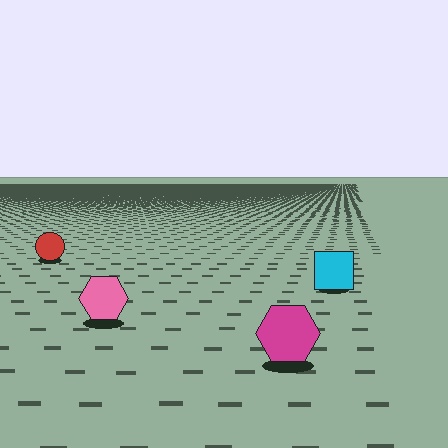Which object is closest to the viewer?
The magenta hexagon is closest. The texture marks near it are larger and more spread out.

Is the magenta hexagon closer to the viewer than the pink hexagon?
Yes. The magenta hexagon is closer — you can tell from the texture gradient: the ground texture is coarser near it.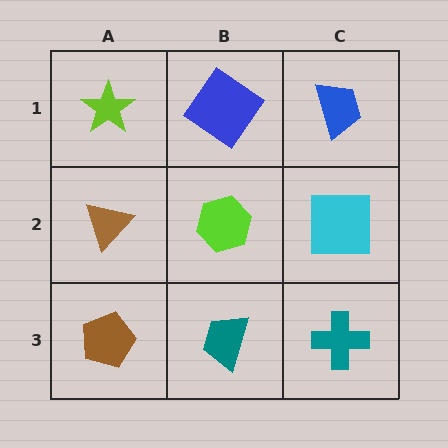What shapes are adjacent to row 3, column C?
A cyan square (row 2, column C), a teal trapezoid (row 3, column B).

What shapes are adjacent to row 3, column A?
A brown triangle (row 2, column A), a teal trapezoid (row 3, column B).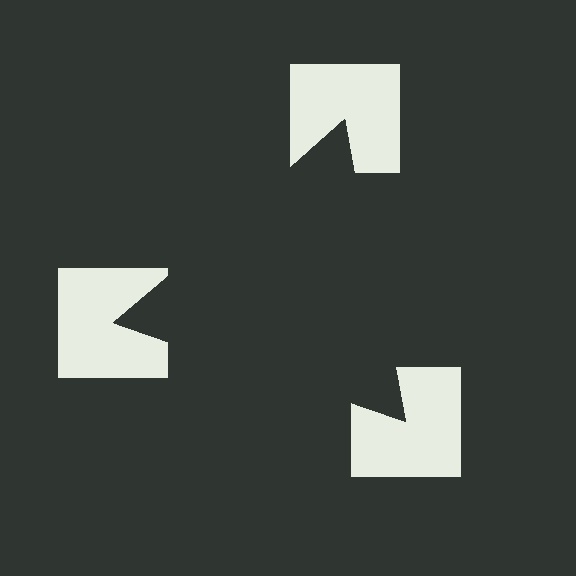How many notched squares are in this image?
There are 3 — one at each vertex of the illusory triangle.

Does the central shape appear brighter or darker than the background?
It typically appears slightly darker than the background, even though no actual brightness change is drawn.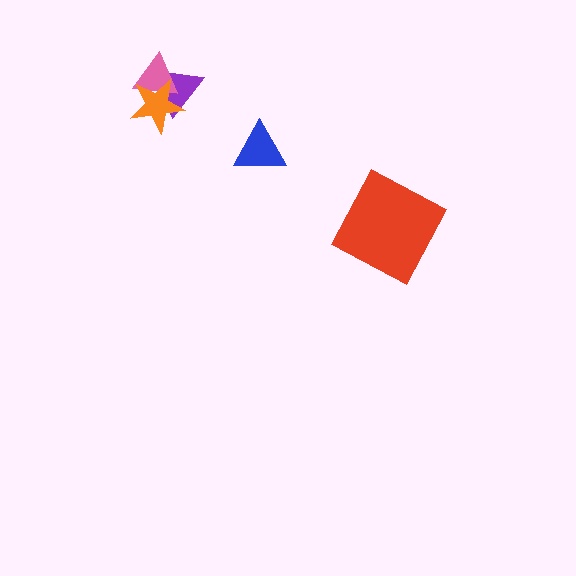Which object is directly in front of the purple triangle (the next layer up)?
The pink triangle is directly in front of the purple triangle.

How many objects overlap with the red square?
0 objects overlap with the red square.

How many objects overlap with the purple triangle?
2 objects overlap with the purple triangle.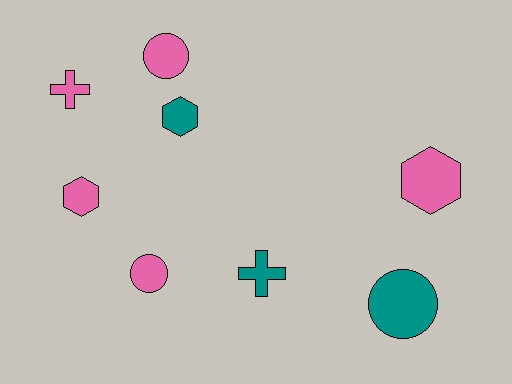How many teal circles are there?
There is 1 teal circle.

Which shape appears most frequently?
Hexagon, with 3 objects.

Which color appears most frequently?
Pink, with 5 objects.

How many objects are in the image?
There are 8 objects.